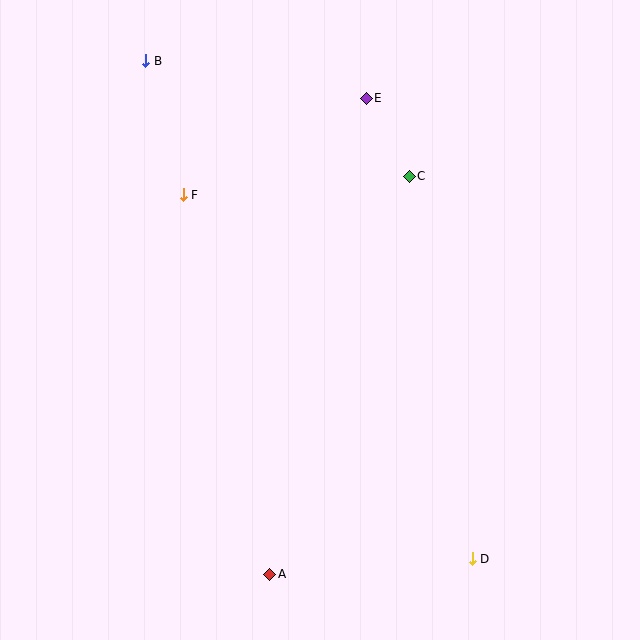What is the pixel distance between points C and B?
The distance between C and B is 288 pixels.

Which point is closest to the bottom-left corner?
Point A is closest to the bottom-left corner.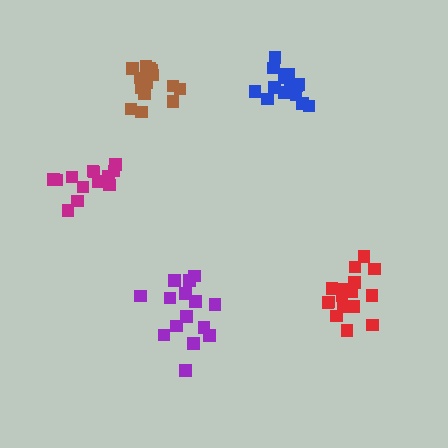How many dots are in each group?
Group 1: 14 dots, Group 2: 16 dots, Group 3: 15 dots, Group 4: 16 dots, Group 5: 15 dots (76 total).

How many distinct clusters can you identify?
There are 5 distinct clusters.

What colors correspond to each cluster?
The clusters are colored: brown, red, purple, blue, magenta.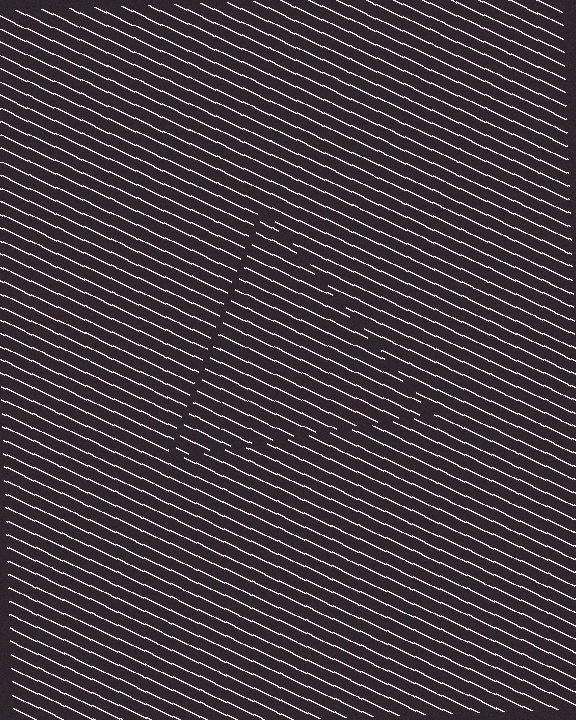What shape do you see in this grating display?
An illusory triangle. The interior of the shape contains the same grating, shifted by half a period — the contour is defined by the phase discontinuity where line-ends from the inner and outer gratings abut.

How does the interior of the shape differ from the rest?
The interior of the shape contains the same grating, shifted by half a period — the contour is defined by the phase discontinuity where line-ends from the inner and outer gratings abut.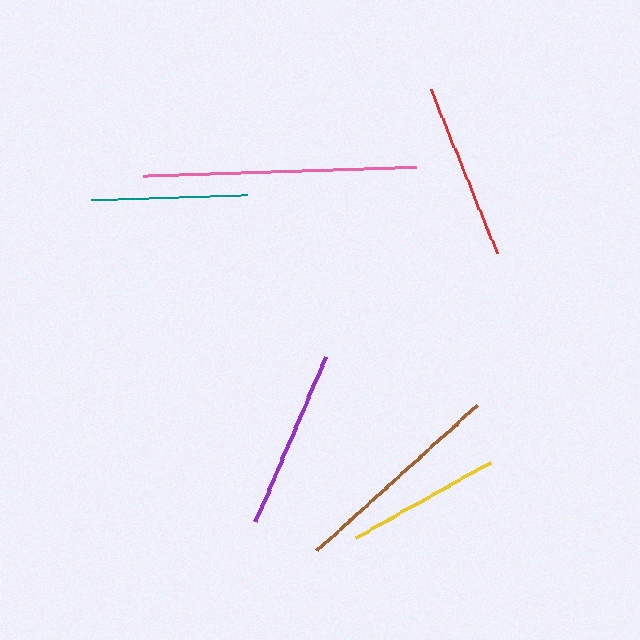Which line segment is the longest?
The pink line is the longest at approximately 273 pixels.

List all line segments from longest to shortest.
From longest to shortest: pink, brown, purple, red, teal, yellow.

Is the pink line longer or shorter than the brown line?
The pink line is longer than the brown line.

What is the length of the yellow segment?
The yellow segment is approximately 154 pixels long.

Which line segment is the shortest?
The yellow line is the shortest at approximately 154 pixels.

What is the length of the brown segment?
The brown segment is approximately 217 pixels long.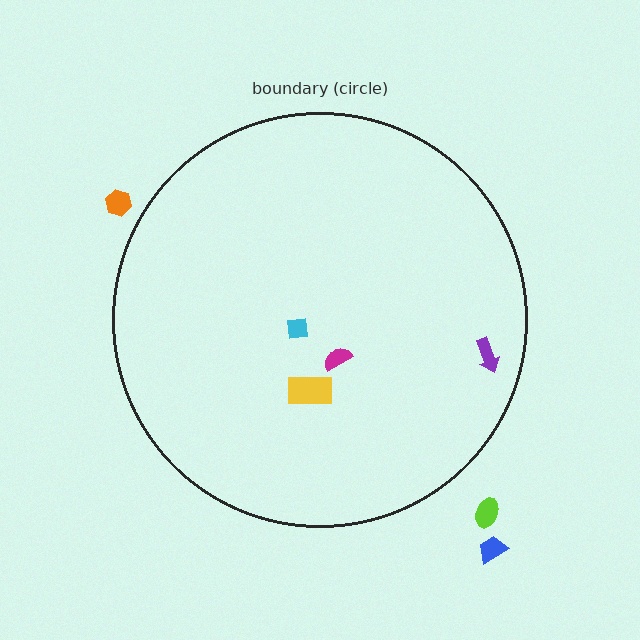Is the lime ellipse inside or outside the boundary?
Outside.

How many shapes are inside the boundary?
4 inside, 3 outside.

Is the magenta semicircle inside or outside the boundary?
Inside.